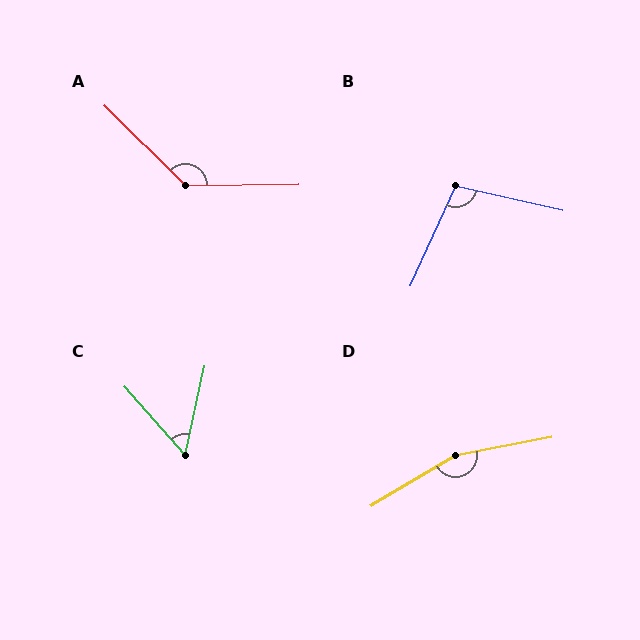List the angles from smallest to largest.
C (54°), B (101°), A (135°), D (160°).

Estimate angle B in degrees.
Approximately 101 degrees.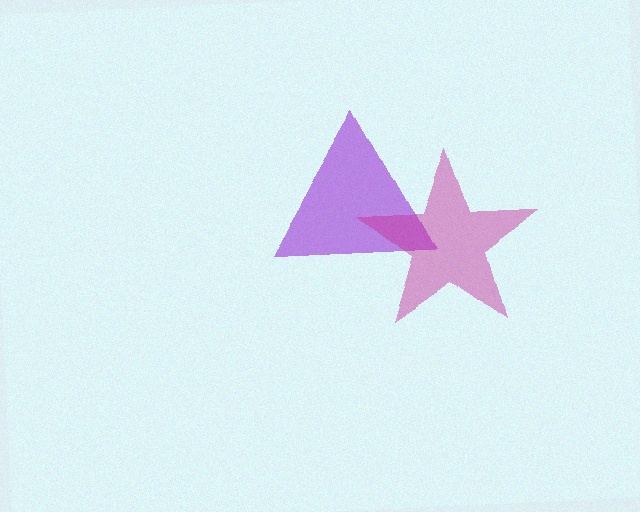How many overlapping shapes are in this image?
There are 2 overlapping shapes in the image.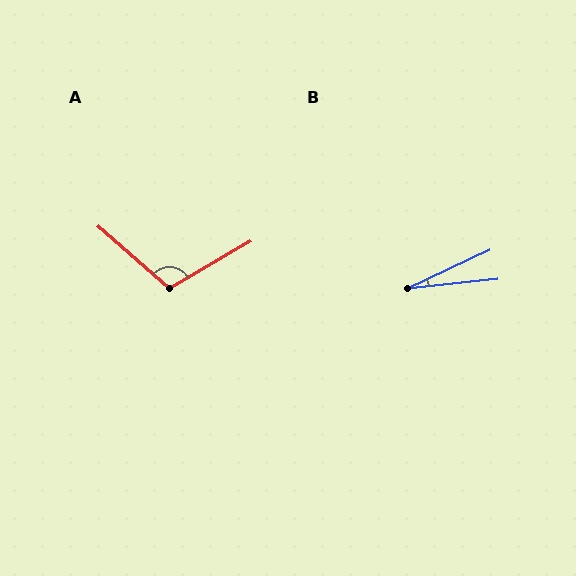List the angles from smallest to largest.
B (20°), A (109°).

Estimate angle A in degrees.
Approximately 109 degrees.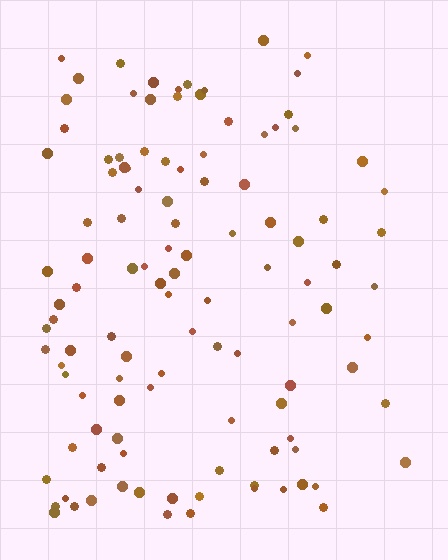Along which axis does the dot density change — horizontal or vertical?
Horizontal.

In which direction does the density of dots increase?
From right to left, with the left side densest.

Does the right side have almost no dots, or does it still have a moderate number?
Still a moderate number, just noticeably fewer than the left.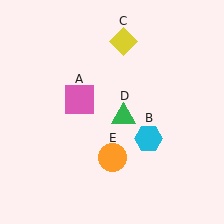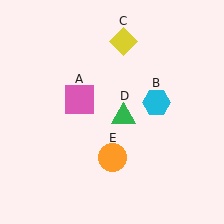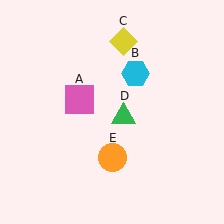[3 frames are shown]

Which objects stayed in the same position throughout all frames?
Pink square (object A) and yellow diamond (object C) and green triangle (object D) and orange circle (object E) remained stationary.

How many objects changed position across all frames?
1 object changed position: cyan hexagon (object B).